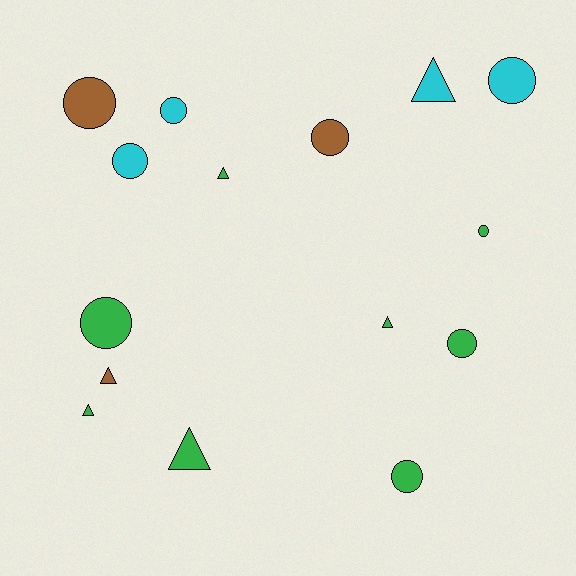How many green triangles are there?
There are 4 green triangles.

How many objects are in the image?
There are 15 objects.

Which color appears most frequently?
Green, with 8 objects.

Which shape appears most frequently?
Circle, with 9 objects.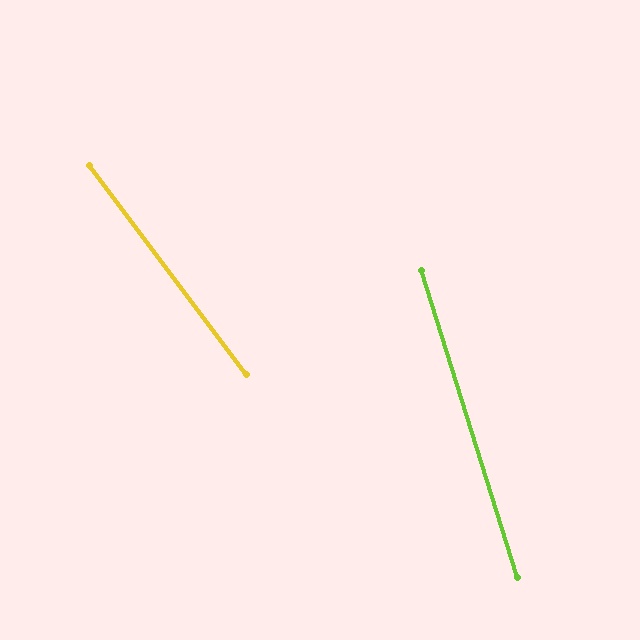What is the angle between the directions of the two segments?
Approximately 20 degrees.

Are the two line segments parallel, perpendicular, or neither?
Neither parallel nor perpendicular — they differ by about 20°.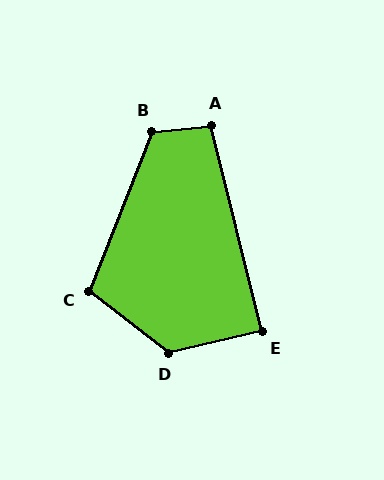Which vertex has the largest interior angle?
D, at approximately 130 degrees.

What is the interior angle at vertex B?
Approximately 117 degrees (obtuse).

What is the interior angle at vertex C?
Approximately 106 degrees (obtuse).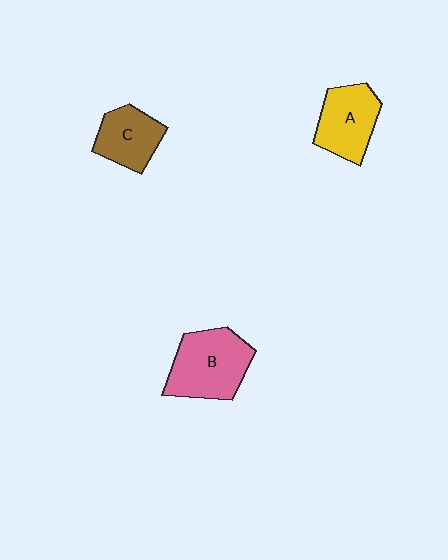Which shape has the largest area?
Shape B (pink).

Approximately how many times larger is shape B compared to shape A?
Approximately 1.3 times.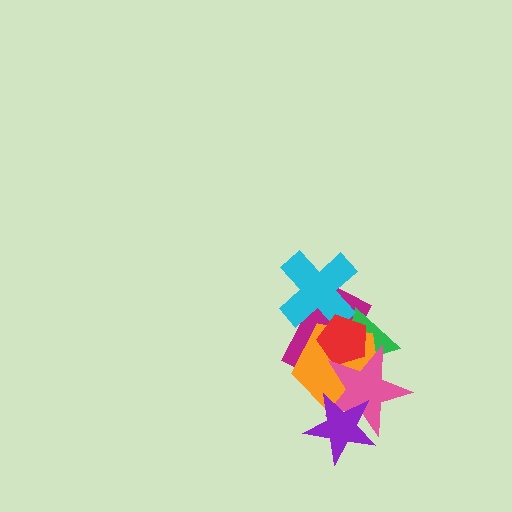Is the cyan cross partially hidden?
Yes, it is partially covered by another shape.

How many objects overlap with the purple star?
2 objects overlap with the purple star.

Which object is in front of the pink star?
The purple star is in front of the pink star.